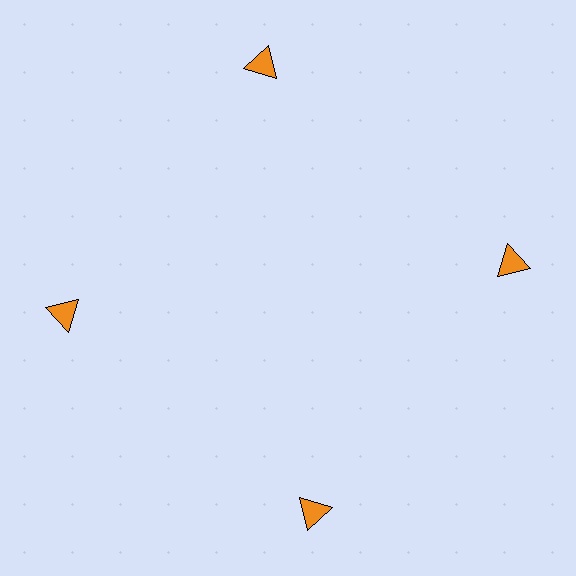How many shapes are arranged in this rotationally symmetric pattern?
There are 4 shapes, arranged in 4 groups of 1.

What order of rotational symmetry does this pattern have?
This pattern has 4-fold rotational symmetry.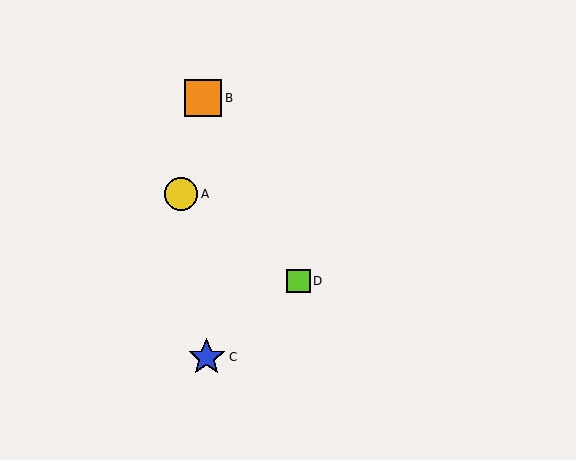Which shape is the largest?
The blue star (labeled C) is the largest.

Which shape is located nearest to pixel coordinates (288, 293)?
The lime square (labeled D) at (298, 281) is nearest to that location.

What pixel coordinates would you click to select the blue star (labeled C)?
Click at (207, 357) to select the blue star C.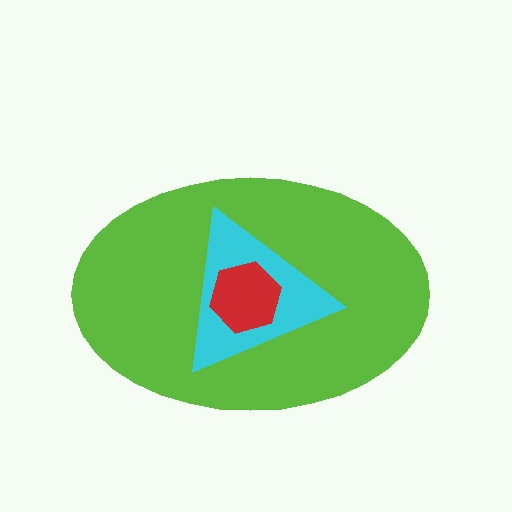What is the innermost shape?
The red hexagon.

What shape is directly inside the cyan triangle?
The red hexagon.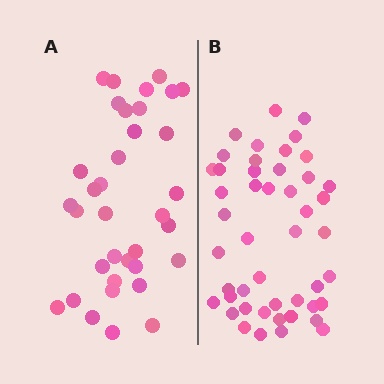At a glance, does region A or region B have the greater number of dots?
Region B (the right region) has more dots.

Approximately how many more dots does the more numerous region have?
Region B has roughly 12 or so more dots than region A.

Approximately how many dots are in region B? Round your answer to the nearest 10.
About 50 dots. (The exact count is 47, which rounds to 50.)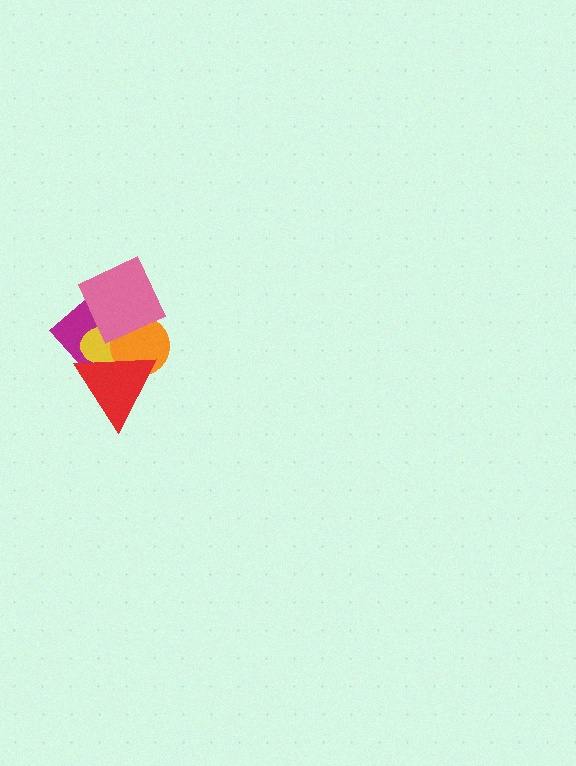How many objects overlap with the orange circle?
3 objects overlap with the orange circle.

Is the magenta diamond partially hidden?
Yes, it is partially covered by another shape.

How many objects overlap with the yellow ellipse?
4 objects overlap with the yellow ellipse.